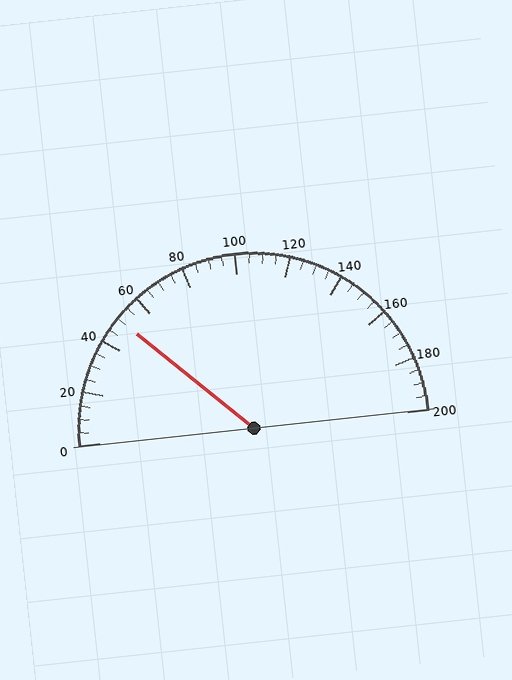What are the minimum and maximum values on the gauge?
The gauge ranges from 0 to 200.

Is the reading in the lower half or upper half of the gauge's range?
The reading is in the lower half of the range (0 to 200).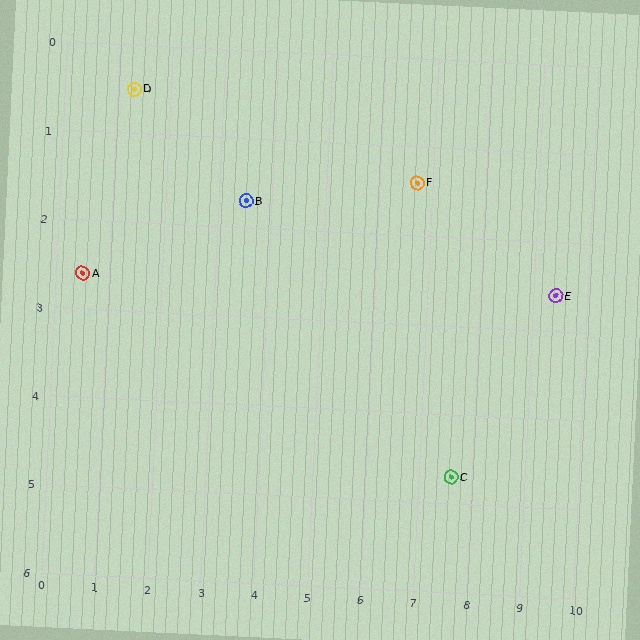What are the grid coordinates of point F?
Point F is at approximately (6.7, 1.4).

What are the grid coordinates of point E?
Point E is at approximately (9.4, 2.6).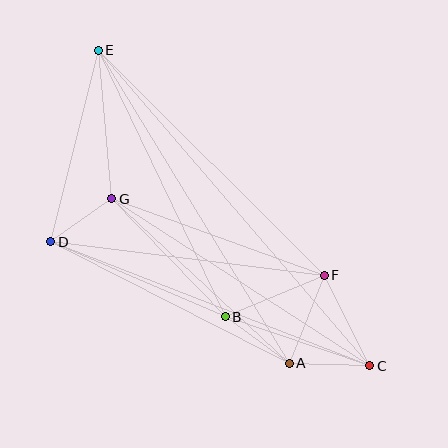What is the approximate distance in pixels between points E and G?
The distance between E and G is approximately 149 pixels.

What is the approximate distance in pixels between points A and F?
The distance between A and F is approximately 94 pixels.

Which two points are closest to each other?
Points D and G are closest to each other.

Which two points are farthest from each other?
Points C and E are farthest from each other.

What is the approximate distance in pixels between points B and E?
The distance between B and E is approximately 295 pixels.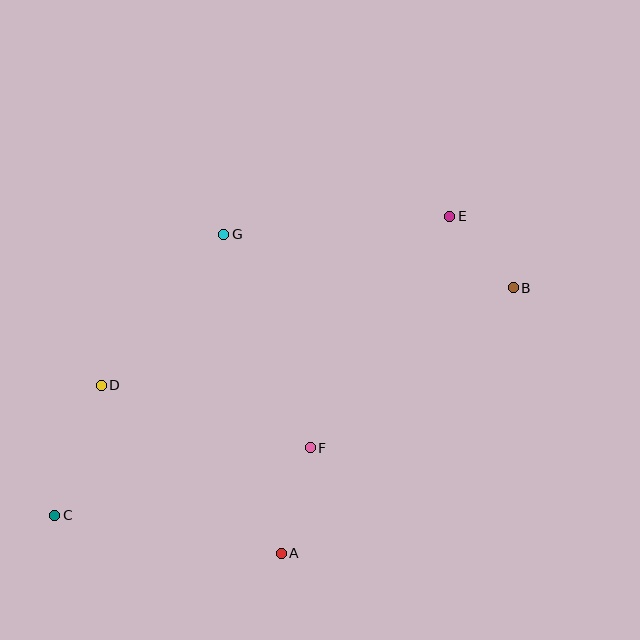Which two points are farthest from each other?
Points B and C are farthest from each other.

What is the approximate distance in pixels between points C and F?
The distance between C and F is approximately 264 pixels.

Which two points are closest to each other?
Points B and E are closest to each other.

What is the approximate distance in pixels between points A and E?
The distance between A and E is approximately 377 pixels.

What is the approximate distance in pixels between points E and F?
The distance between E and F is approximately 270 pixels.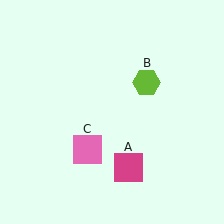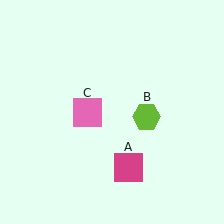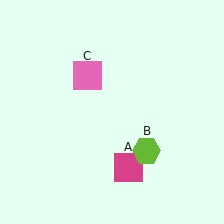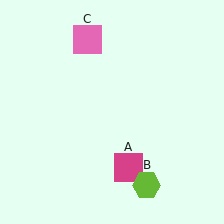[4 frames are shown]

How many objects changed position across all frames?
2 objects changed position: lime hexagon (object B), pink square (object C).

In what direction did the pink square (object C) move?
The pink square (object C) moved up.